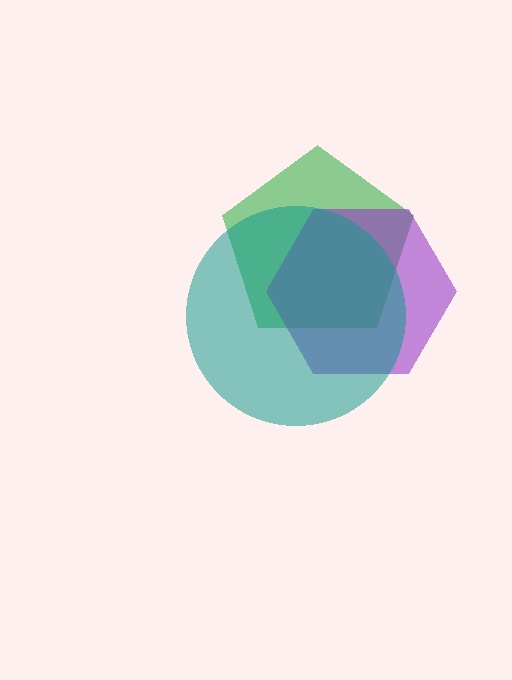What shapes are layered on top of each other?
The layered shapes are: a green pentagon, a purple hexagon, a teal circle.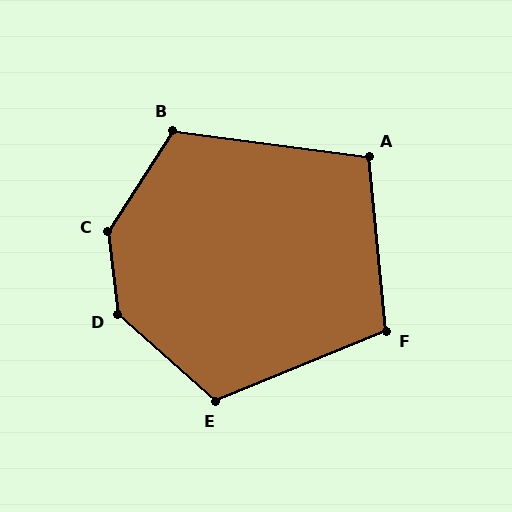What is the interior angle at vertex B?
Approximately 115 degrees (obtuse).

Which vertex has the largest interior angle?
C, at approximately 140 degrees.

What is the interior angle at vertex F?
Approximately 107 degrees (obtuse).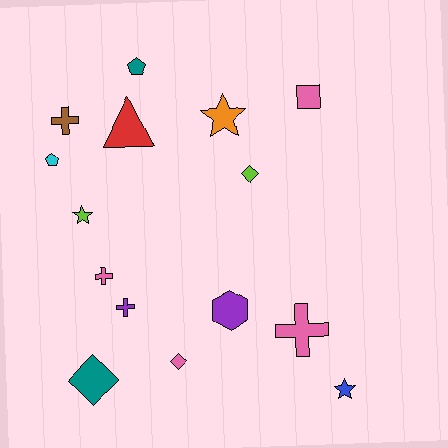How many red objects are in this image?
There is 1 red object.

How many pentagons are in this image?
There are 2 pentagons.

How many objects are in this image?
There are 15 objects.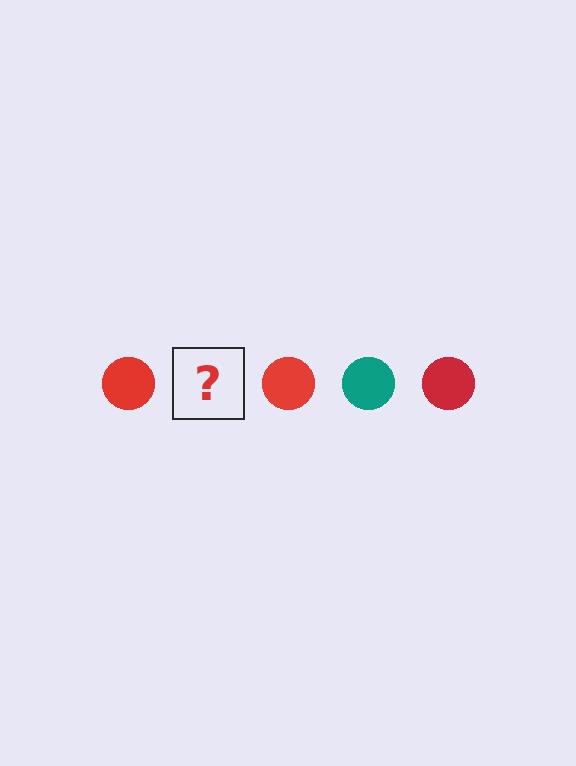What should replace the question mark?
The question mark should be replaced with a teal circle.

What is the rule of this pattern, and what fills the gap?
The rule is that the pattern cycles through red, teal circles. The gap should be filled with a teal circle.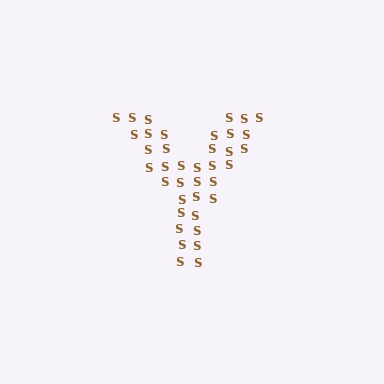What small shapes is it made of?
It is made of small letter S's.